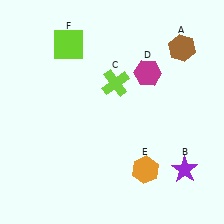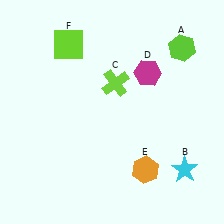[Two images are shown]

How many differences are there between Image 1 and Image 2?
There are 2 differences between the two images.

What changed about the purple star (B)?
In Image 1, B is purple. In Image 2, it changed to cyan.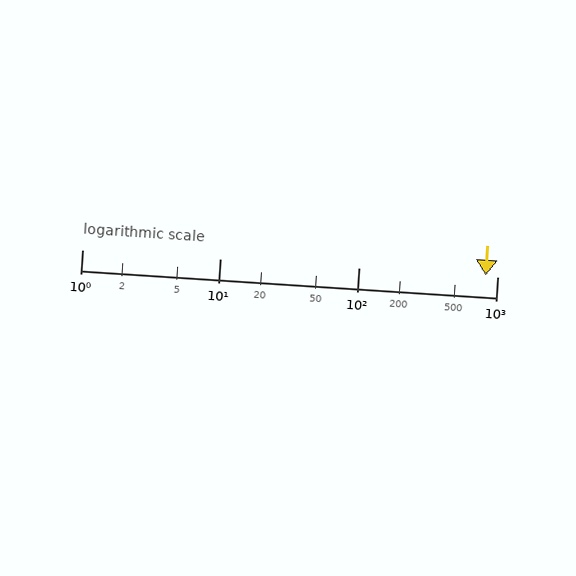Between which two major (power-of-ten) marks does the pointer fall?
The pointer is between 100 and 1000.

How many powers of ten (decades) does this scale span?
The scale spans 3 decades, from 1 to 1000.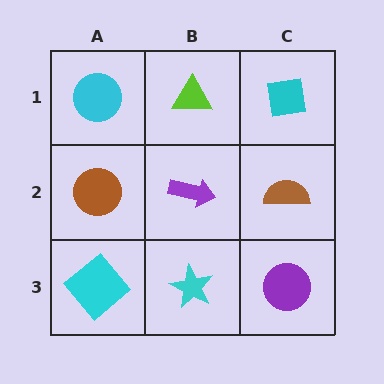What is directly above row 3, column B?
A purple arrow.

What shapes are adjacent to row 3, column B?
A purple arrow (row 2, column B), a cyan diamond (row 3, column A), a purple circle (row 3, column C).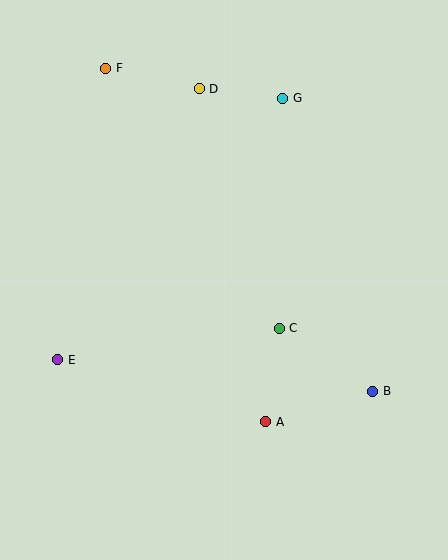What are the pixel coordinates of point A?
Point A is at (266, 422).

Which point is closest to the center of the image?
Point C at (279, 328) is closest to the center.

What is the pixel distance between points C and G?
The distance between C and G is 230 pixels.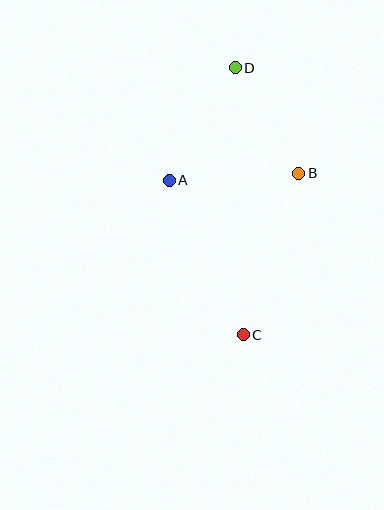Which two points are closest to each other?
Points B and D are closest to each other.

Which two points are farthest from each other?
Points C and D are farthest from each other.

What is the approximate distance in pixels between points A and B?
The distance between A and B is approximately 130 pixels.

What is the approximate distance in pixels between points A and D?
The distance between A and D is approximately 130 pixels.